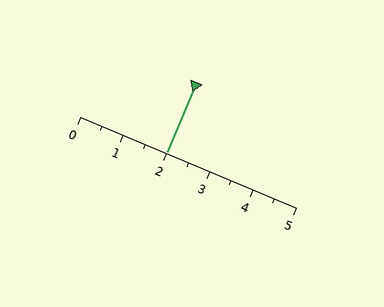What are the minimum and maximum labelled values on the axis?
The axis runs from 0 to 5.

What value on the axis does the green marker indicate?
The marker indicates approximately 2.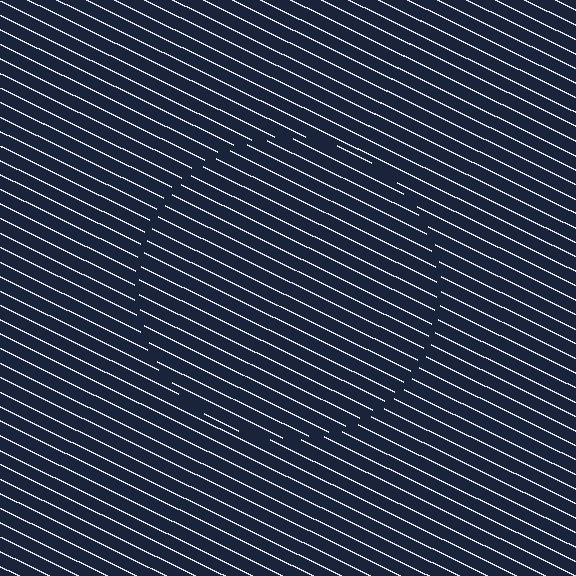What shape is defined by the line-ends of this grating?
An illusory circle. The interior of the shape contains the same grating, shifted by half a period — the contour is defined by the phase discontinuity where line-ends from the inner and outer gratings abut.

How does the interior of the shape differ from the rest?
The interior of the shape contains the same grating, shifted by half a period — the contour is defined by the phase discontinuity where line-ends from the inner and outer gratings abut.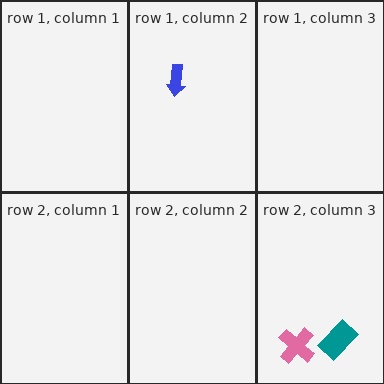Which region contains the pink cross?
The row 2, column 3 region.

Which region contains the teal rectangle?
The row 2, column 3 region.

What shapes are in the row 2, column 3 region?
The pink cross, the teal rectangle.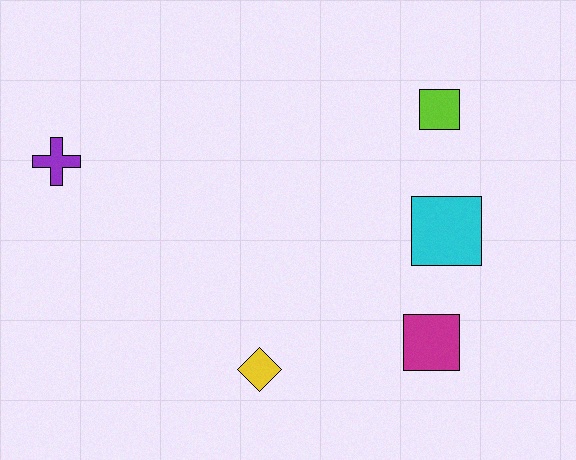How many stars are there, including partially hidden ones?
There are no stars.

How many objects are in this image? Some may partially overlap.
There are 5 objects.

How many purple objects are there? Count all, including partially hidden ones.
There is 1 purple object.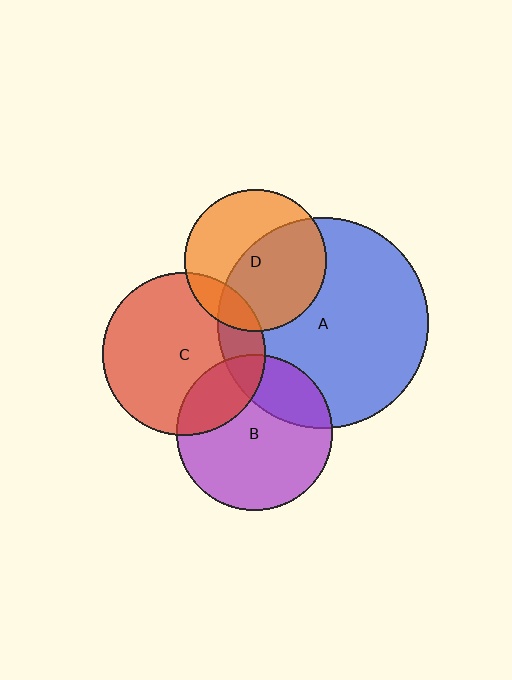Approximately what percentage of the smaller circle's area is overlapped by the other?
Approximately 15%.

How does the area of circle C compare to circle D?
Approximately 1.3 times.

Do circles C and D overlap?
Yes.